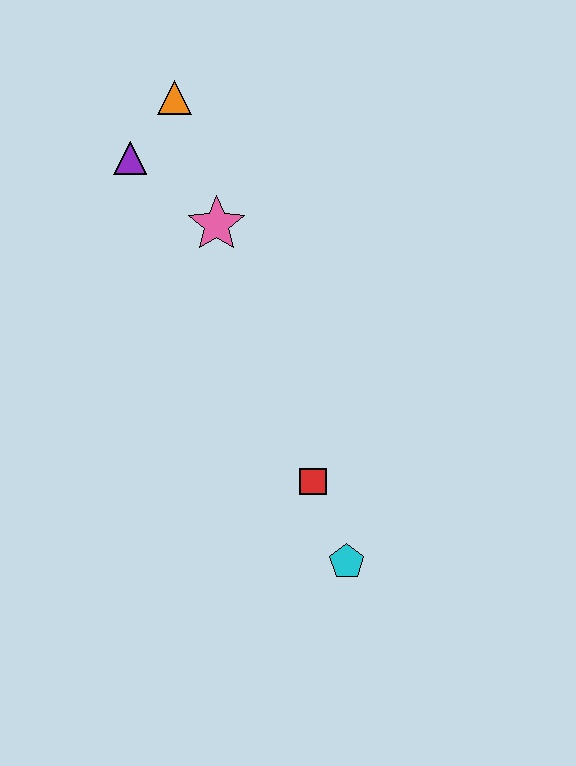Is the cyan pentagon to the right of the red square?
Yes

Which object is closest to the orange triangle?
The purple triangle is closest to the orange triangle.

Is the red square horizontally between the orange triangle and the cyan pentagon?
Yes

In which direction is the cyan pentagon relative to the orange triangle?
The cyan pentagon is below the orange triangle.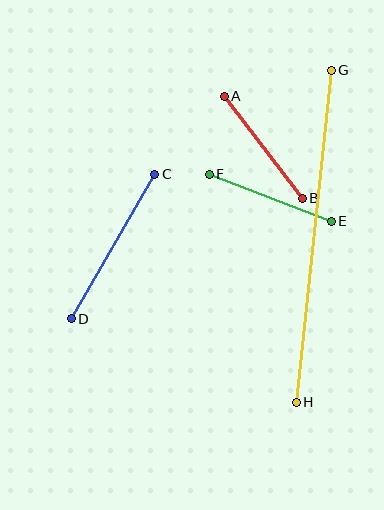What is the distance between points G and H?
The distance is approximately 334 pixels.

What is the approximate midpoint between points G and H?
The midpoint is at approximately (314, 236) pixels.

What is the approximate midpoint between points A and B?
The midpoint is at approximately (263, 147) pixels.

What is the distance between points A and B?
The distance is approximately 128 pixels.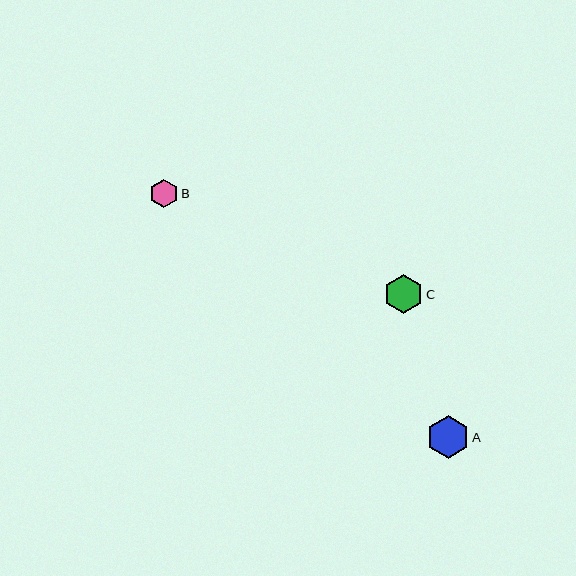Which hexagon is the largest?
Hexagon A is the largest with a size of approximately 42 pixels.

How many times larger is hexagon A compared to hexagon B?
Hexagon A is approximately 1.5 times the size of hexagon B.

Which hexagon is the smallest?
Hexagon B is the smallest with a size of approximately 28 pixels.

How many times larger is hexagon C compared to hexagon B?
Hexagon C is approximately 1.4 times the size of hexagon B.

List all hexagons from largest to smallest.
From largest to smallest: A, C, B.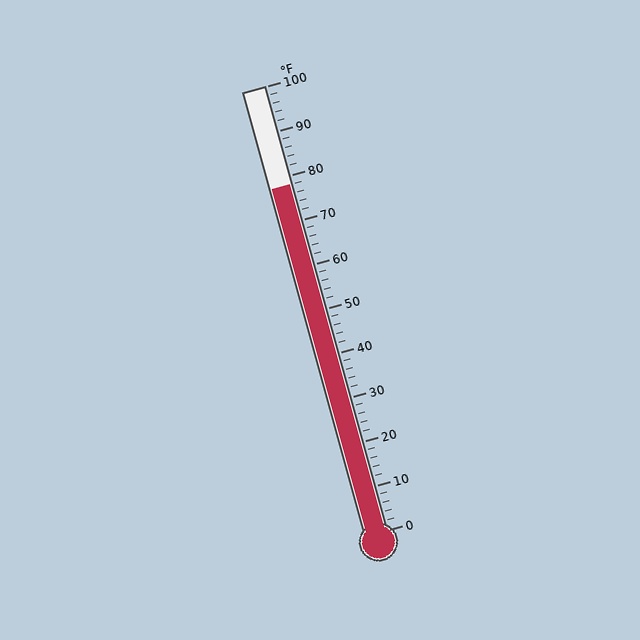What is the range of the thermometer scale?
The thermometer scale ranges from 0°F to 100°F.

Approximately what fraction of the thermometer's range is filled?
The thermometer is filled to approximately 80% of its range.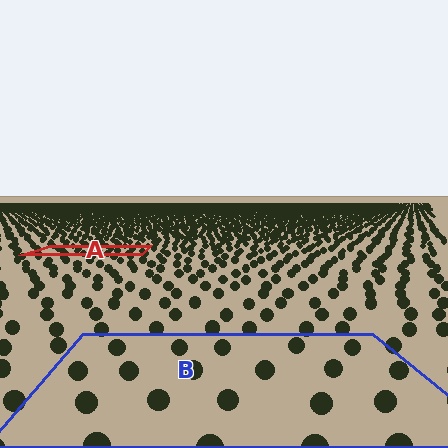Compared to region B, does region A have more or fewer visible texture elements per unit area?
Region A has more texture elements per unit area — they are packed more densely because it is farther away.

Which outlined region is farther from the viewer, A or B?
Region A is farther from the viewer — the texture elements inside it appear smaller and more densely packed.